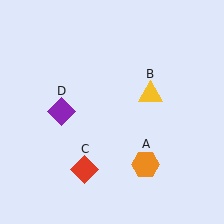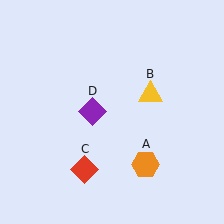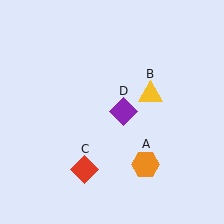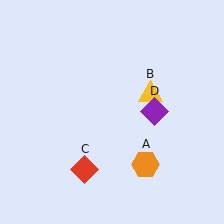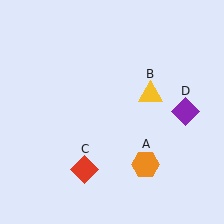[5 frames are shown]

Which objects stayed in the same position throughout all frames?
Orange hexagon (object A) and yellow triangle (object B) and red diamond (object C) remained stationary.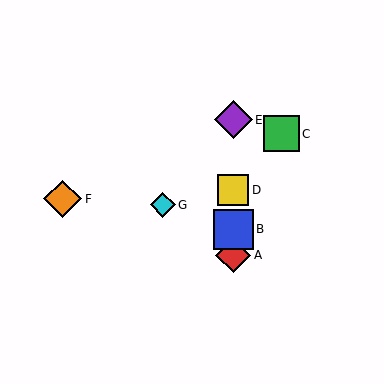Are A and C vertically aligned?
No, A is at x≈233 and C is at x≈282.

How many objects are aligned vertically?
4 objects (A, B, D, E) are aligned vertically.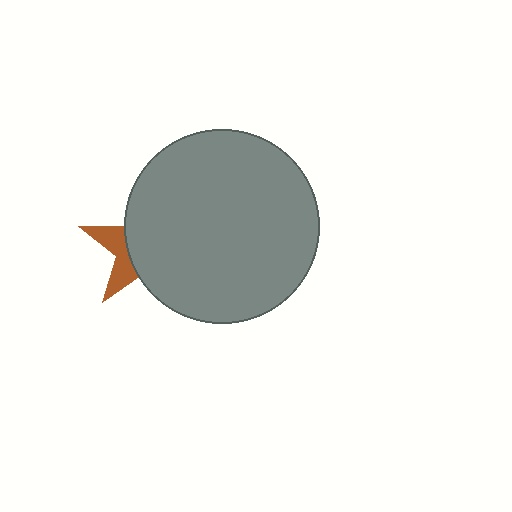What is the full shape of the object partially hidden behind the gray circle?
The partially hidden object is a brown star.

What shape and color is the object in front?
The object in front is a gray circle.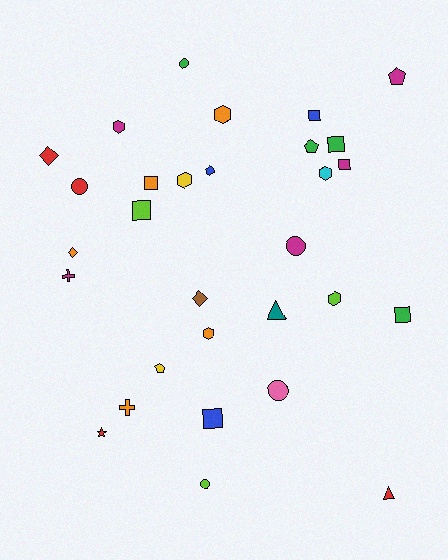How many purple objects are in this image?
There are no purple objects.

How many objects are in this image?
There are 30 objects.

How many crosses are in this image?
There are 2 crosses.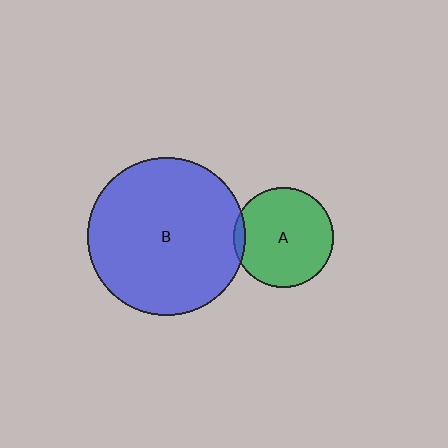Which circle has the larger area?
Circle B (blue).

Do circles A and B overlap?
Yes.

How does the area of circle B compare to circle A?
Approximately 2.5 times.